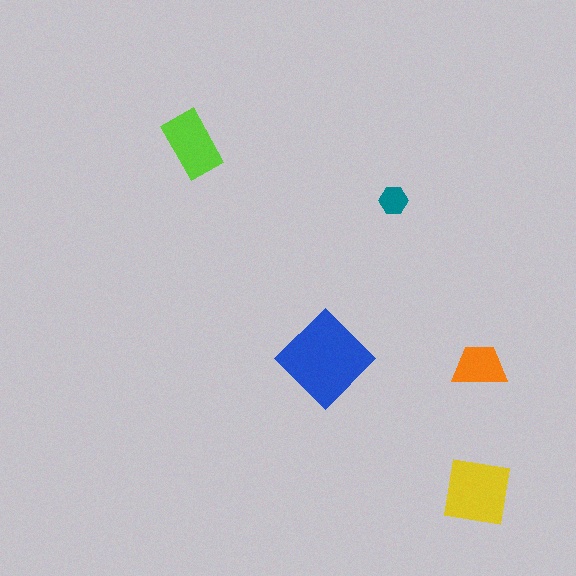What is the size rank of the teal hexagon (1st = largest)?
5th.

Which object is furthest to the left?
The lime rectangle is leftmost.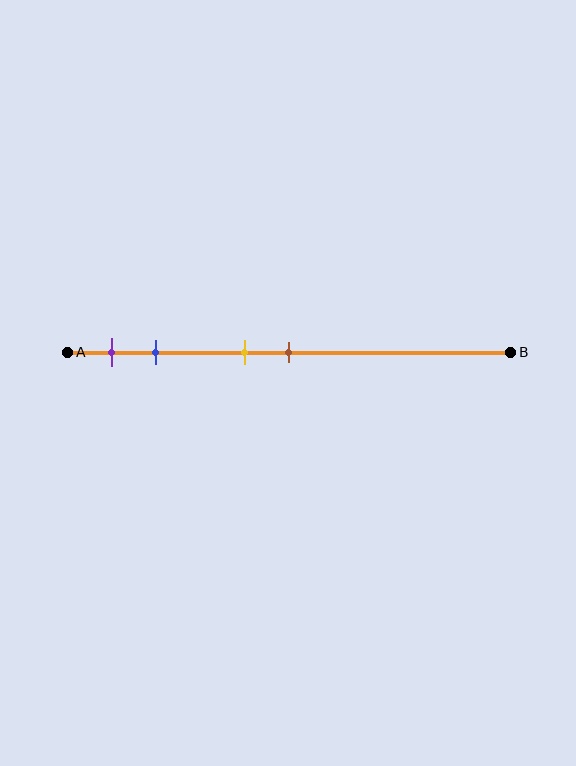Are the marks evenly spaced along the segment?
No, the marks are not evenly spaced.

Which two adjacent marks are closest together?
The yellow and brown marks are the closest adjacent pair.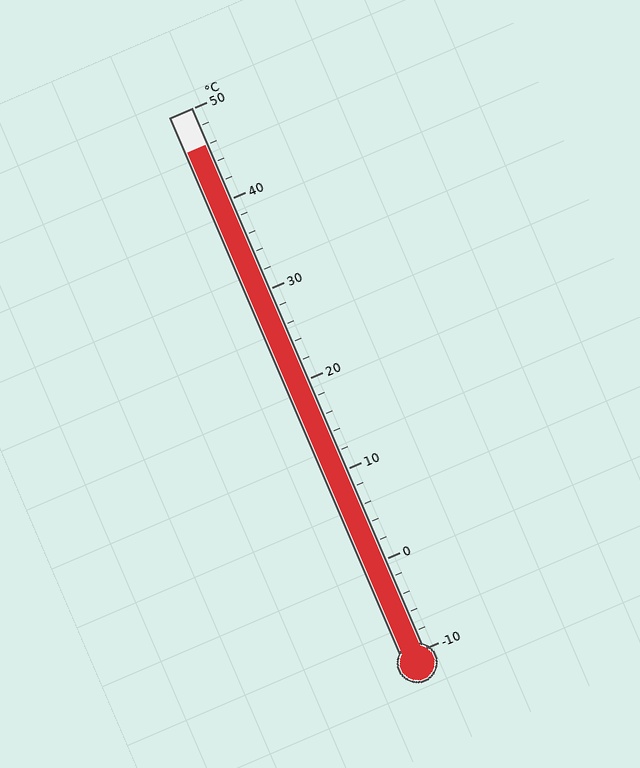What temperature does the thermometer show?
The thermometer shows approximately 46°C.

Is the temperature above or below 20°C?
The temperature is above 20°C.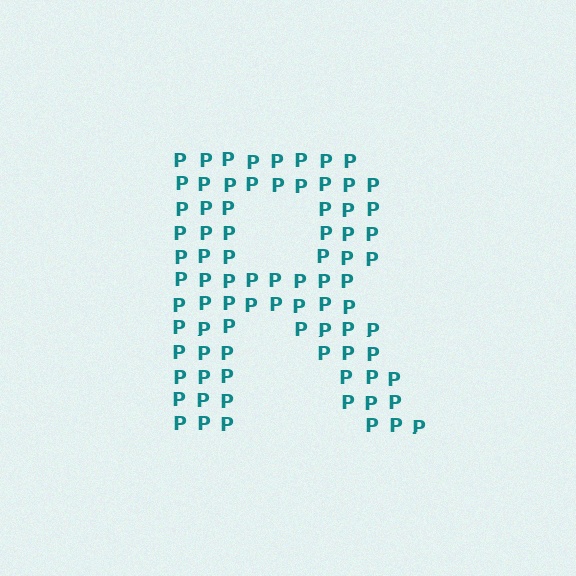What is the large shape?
The large shape is the letter R.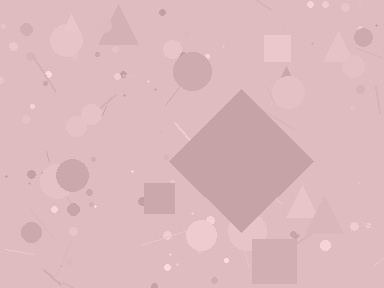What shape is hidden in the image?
A diamond is hidden in the image.